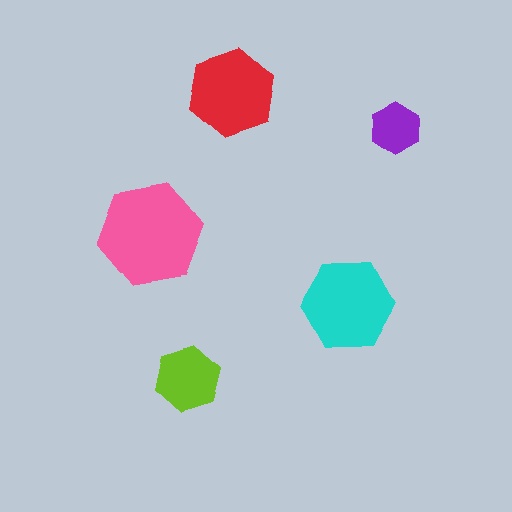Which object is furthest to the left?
The pink hexagon is leftmost.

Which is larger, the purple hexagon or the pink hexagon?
The pink one.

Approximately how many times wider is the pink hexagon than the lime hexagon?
About 1.5 times wider.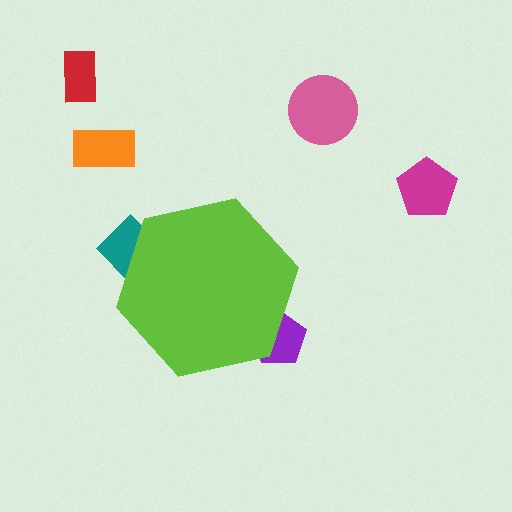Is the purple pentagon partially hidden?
Yes, the purple pentagon is partially hidden behind the lime hexagon.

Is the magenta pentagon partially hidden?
No, the magenta pentagon is fully visible.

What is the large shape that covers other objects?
A lime hexagon.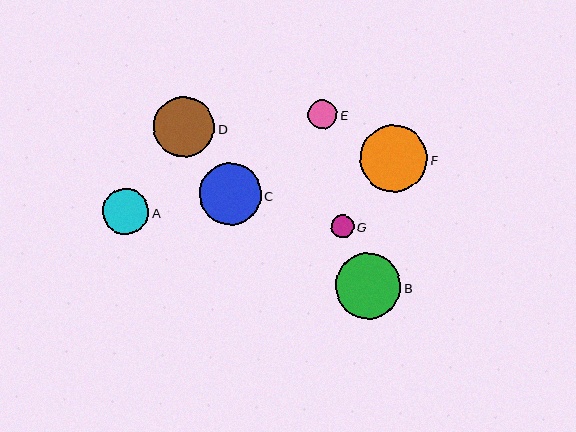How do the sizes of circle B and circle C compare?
Circle B and circle C are approximately the same size.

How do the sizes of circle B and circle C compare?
Circle B and circle C are approximately the same size.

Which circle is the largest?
Circle F is the largest with a size of approximately 67 pixels.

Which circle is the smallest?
Circle G is the smallest with a size of approximately 23 pixels.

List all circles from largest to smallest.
From largest to smallest: F, B, C, D, A, E, G.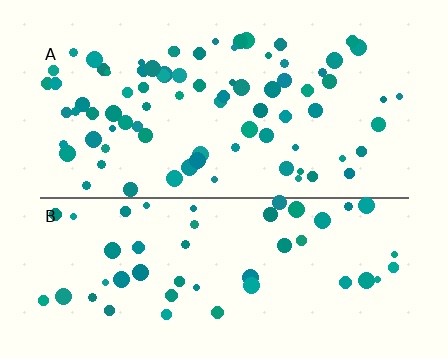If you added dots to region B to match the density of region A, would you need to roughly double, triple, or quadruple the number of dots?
Approximately double.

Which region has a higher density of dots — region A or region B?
A (the top).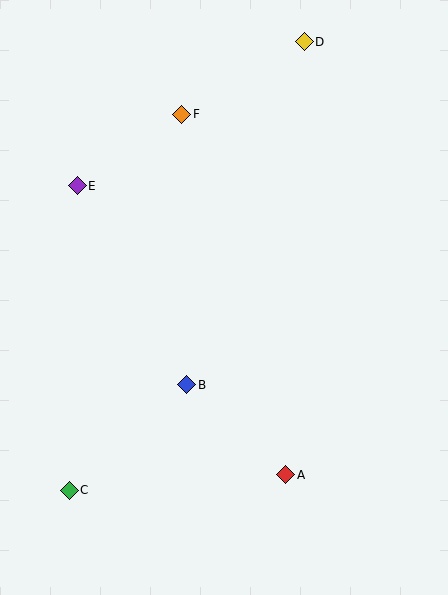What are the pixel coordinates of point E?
Point E is at (77, 186).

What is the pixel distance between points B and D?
The distance between B and D is 362 pixels.